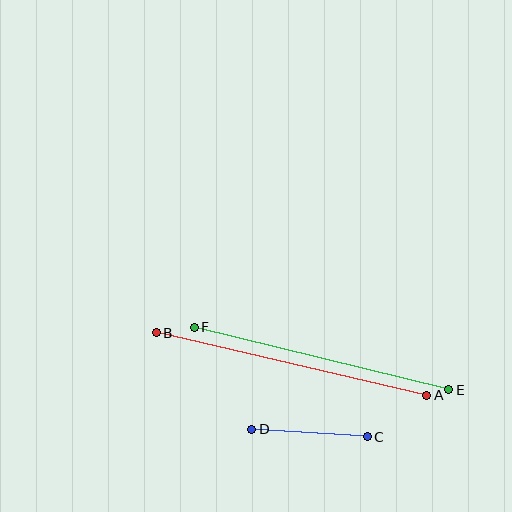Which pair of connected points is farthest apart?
Points A and B are farthest apart.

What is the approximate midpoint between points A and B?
The midpoint is at approximately (292, 364) pixels.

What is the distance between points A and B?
The distance is approximately 278 pixels.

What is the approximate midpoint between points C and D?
The midpoint is at approximately (309, 433) pixels.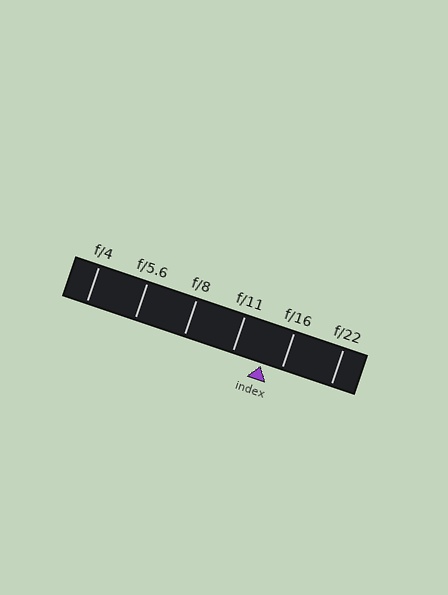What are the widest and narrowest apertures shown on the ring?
The widest aperture shown is f/4 and the narrowest is f/22.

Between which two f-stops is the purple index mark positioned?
The index mark is between f/11 and f/16.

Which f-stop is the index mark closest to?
The index mark is closest to f/16.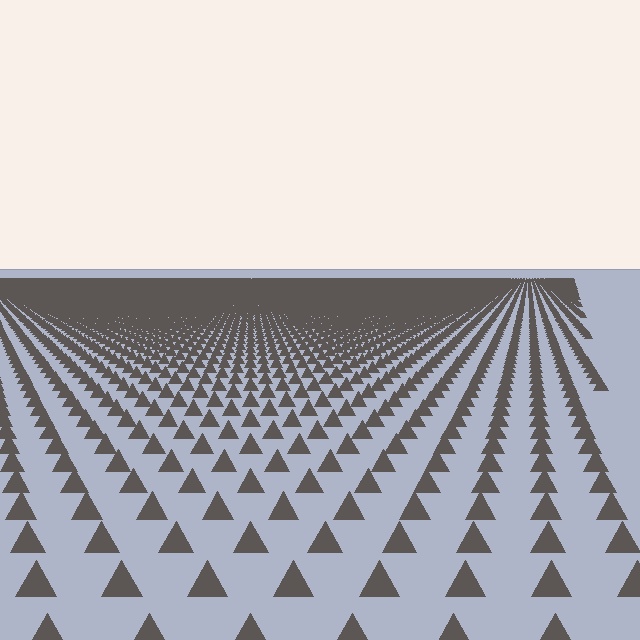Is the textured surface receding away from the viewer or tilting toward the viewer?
The surface is receding away from the viewer. Texture elements get smaller and denser toward the top.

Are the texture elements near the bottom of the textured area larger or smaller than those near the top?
Larger. Near the bottom, elements are closer to the viewer and appear at a bigger on-screen size.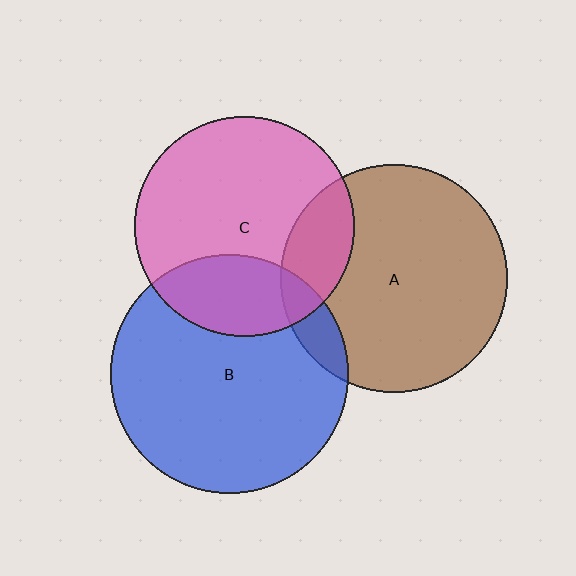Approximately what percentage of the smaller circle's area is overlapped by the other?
Approximately 25%.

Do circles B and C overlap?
Yes.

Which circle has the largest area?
Circle B (blue).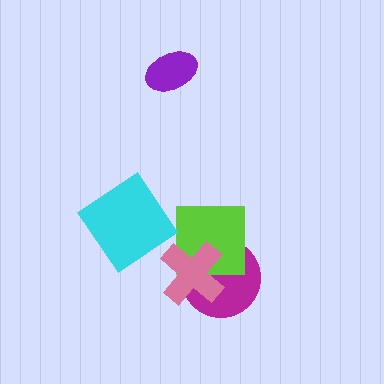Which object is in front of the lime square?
The pink cross is in front of the lime square.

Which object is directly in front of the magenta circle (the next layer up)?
The lime square is directly in front of the magenta circle.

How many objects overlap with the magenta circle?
2 objects overlap with the magenta circle.